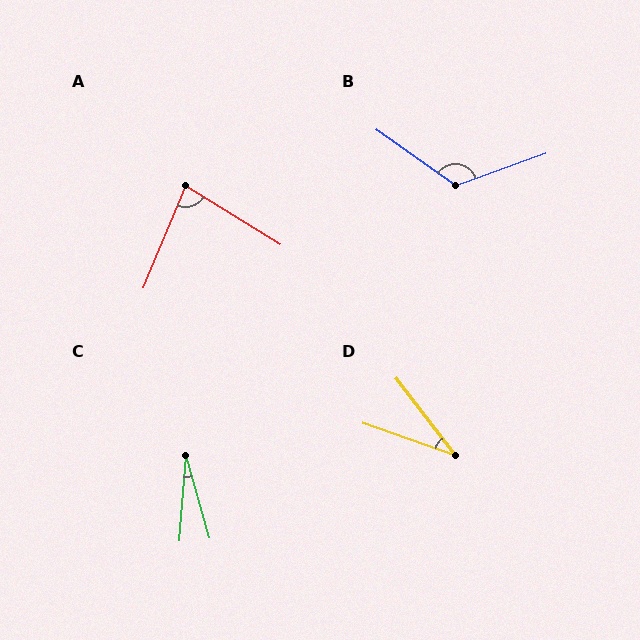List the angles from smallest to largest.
C (20°), D (33°), A (80°), B (125°).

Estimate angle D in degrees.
Approximately 33 degrees.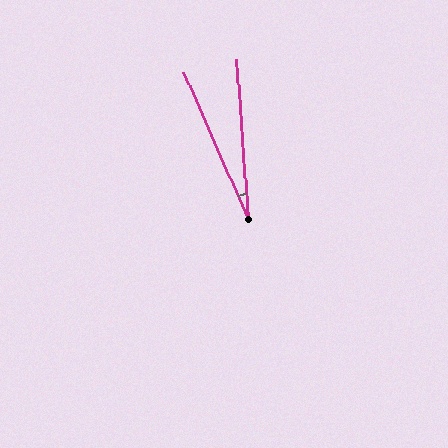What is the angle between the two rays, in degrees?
Approximately 20 degrees.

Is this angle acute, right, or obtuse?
It is acute.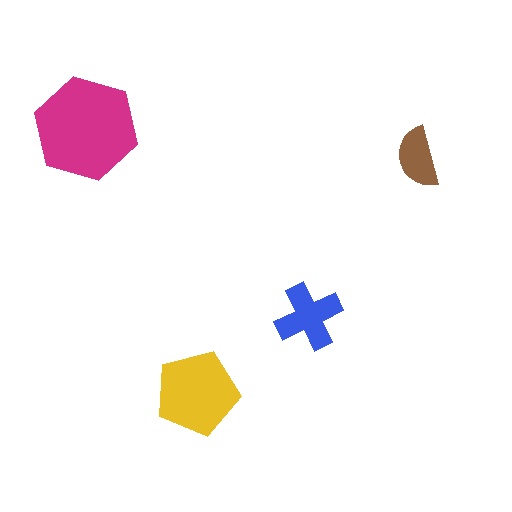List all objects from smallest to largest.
The brown semicircle, the blue cross, the yellow pentagon, the magenta hexagon.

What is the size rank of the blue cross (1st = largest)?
3rd.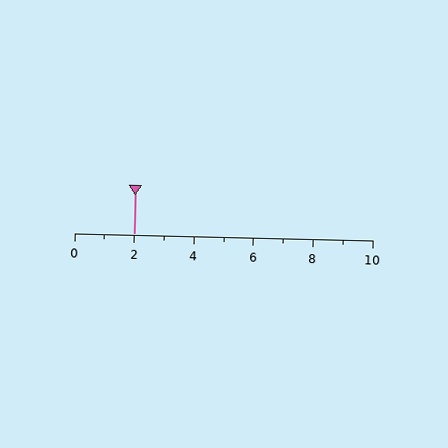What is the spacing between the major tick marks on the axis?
The major ticks are spaced 2 apart.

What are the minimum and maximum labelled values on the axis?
The axis runs from 0 to 10.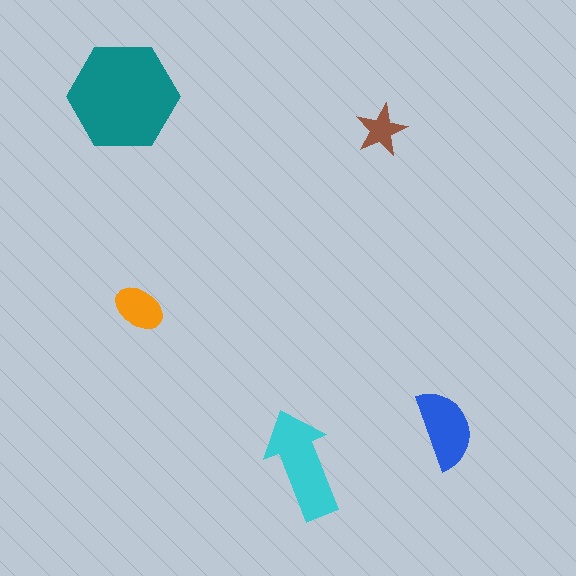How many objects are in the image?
There are 5 objects in the image.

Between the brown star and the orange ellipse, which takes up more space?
The orange ellipse.